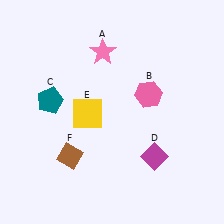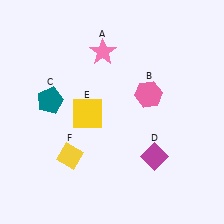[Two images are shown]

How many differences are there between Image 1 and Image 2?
There is 1 difference between the two images.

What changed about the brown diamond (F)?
In Image 1, F is brown. In Image 2, it changed to yellow.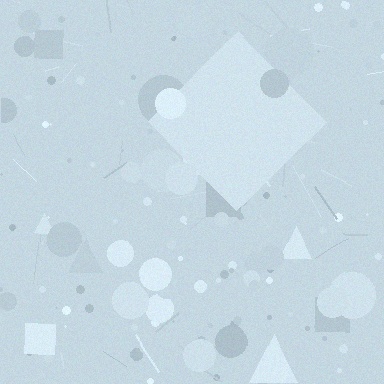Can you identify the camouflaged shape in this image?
The camouflaged shape is a diamond.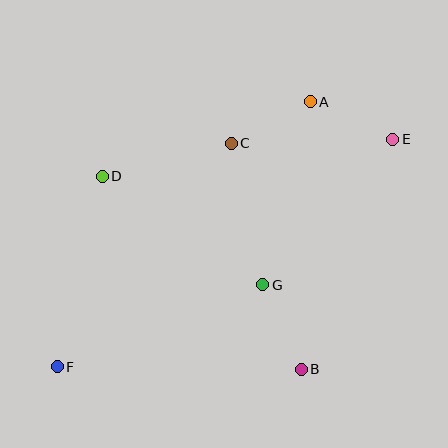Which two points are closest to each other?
Points A and C are closest to each other.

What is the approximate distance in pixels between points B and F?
The distance between B and F is approximately 244 pixels.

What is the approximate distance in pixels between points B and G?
The distance between B and G is approximately 93 pixels.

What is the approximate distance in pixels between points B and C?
The distance between B and C is approximately 236 pixels.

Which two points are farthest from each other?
Points E and F are farthest from each other.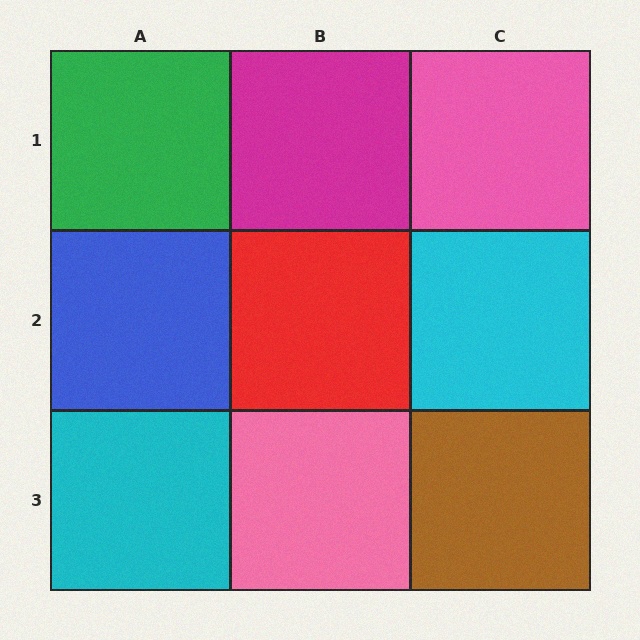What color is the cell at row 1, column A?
Green.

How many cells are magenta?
1 cell is magenta.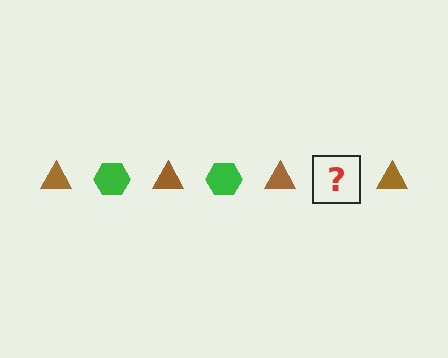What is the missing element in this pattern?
The missing element is a green hexagon.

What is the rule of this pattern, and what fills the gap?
The rule is that the pattern alternates between brown triangle and green hexagon. The gap should be filled with a green hexagon.